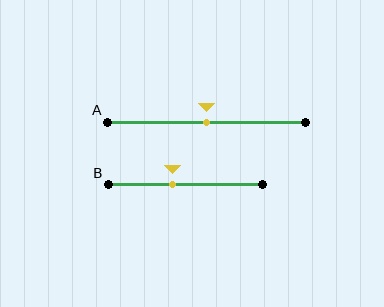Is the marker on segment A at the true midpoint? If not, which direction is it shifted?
Yes, the marker on segment A is at the true midpoint.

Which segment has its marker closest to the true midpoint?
Segment A has its marker closest to the true midpoint.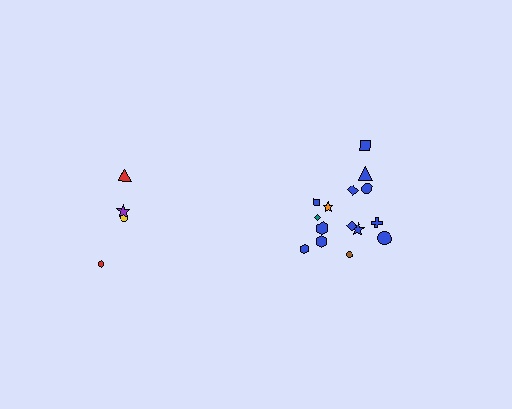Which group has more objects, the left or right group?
The right group.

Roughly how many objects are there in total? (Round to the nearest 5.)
Roughly 20 objects in total.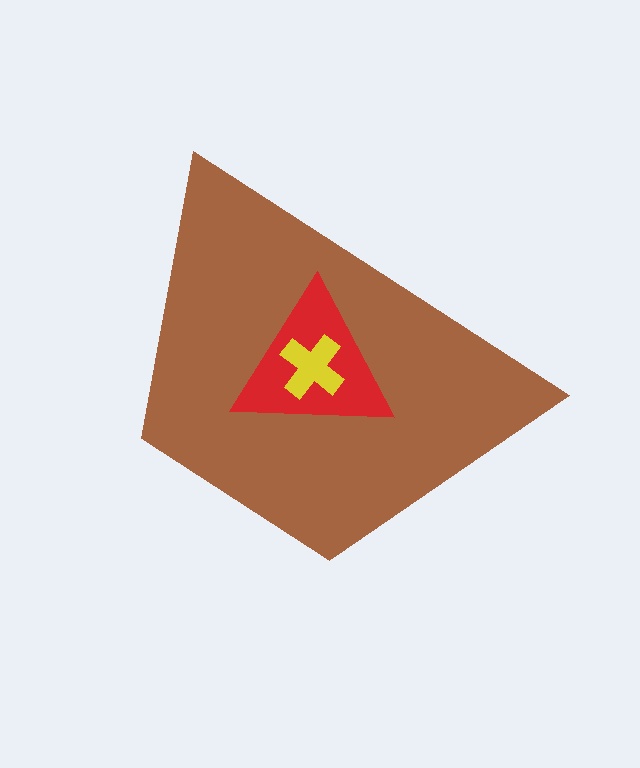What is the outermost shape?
The brown trapezoid.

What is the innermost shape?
The yellow cross.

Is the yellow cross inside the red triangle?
Yes.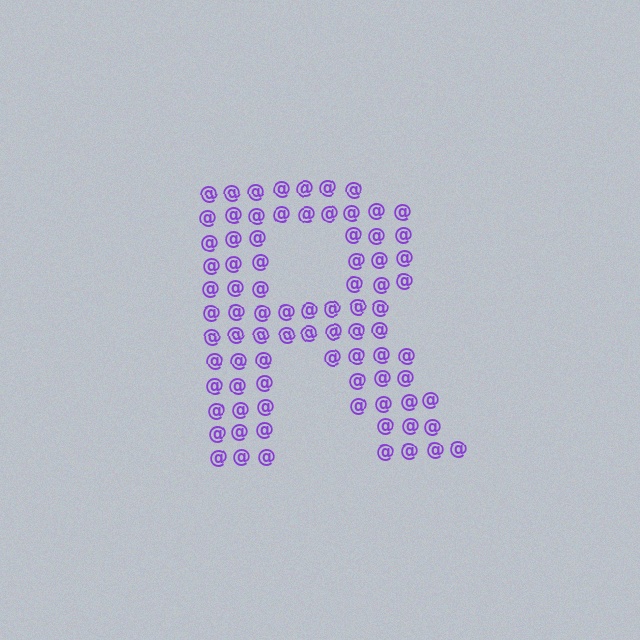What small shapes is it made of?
It is made of small at signs.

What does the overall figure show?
The overall figure shows the letter R.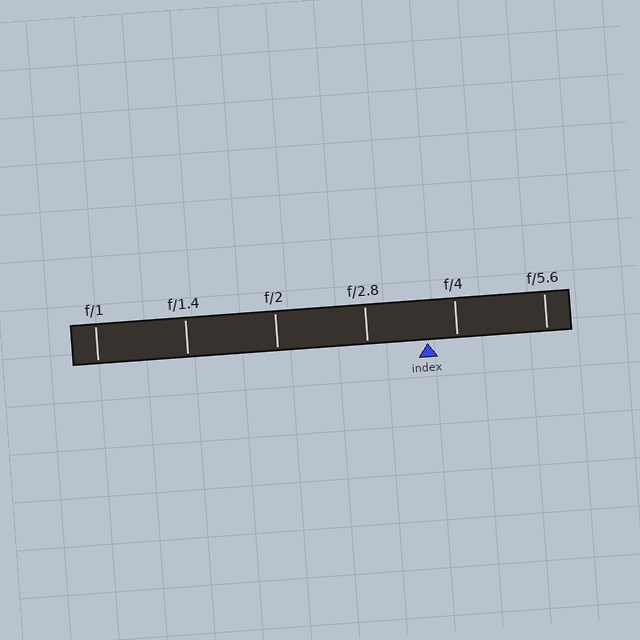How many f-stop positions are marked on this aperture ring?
There are 6 f-stop positions marked.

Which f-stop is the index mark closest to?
The index mark is closest to f/4.